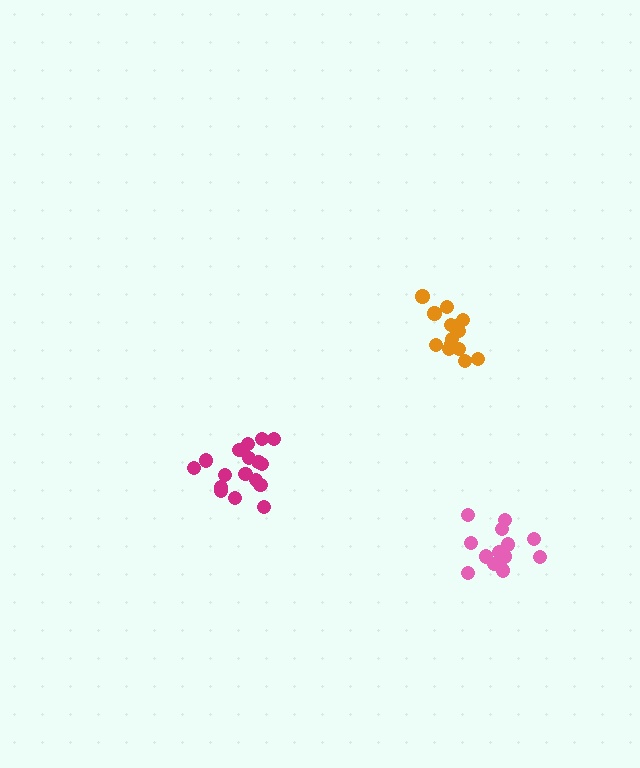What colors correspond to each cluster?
The clusters are colored: pink, orange, magenta.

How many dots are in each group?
Group 1: 14 dots, Group 2: 14 dots, Group 3: 17 dots (45 total).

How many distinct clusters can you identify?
There are 3 distinct clusters.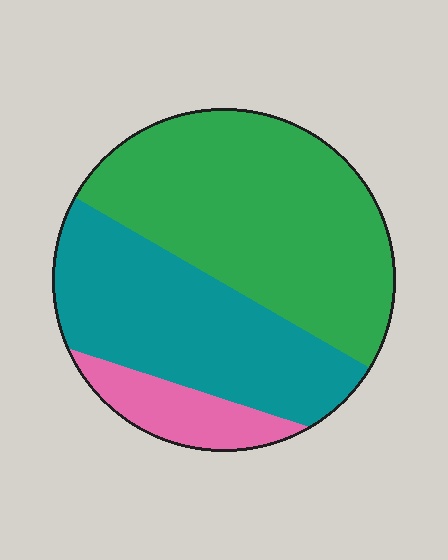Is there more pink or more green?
Green.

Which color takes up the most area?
Green, at roughly 50%.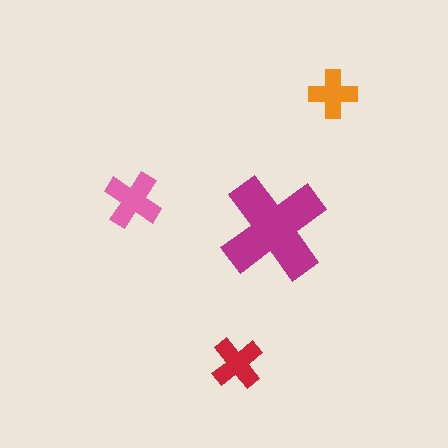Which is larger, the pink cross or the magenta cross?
The magenta one.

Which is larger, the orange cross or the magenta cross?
The magenta one.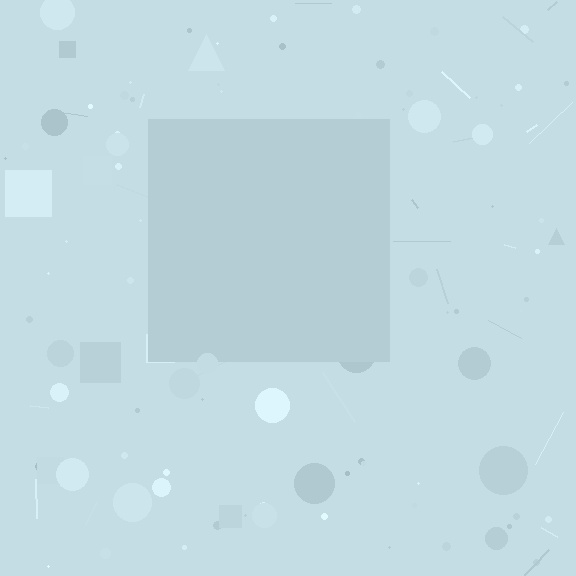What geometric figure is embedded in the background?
A square is embedded in the background.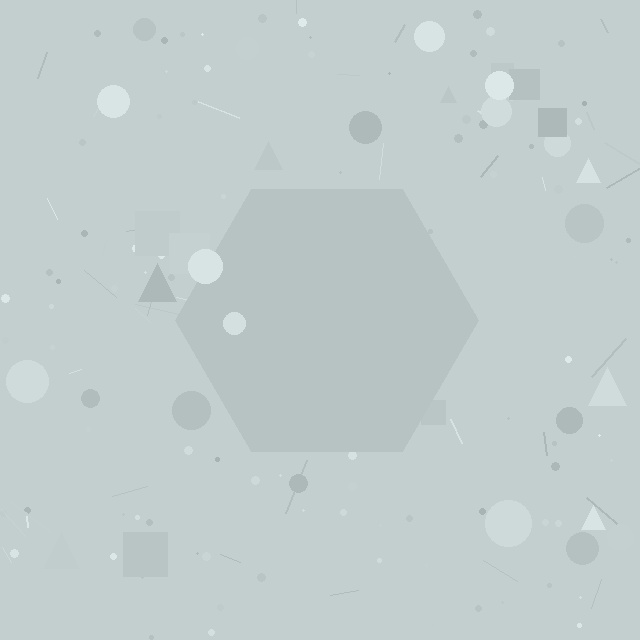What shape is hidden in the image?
A hexagon is hidden in the image.